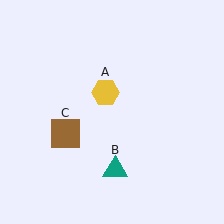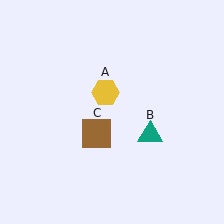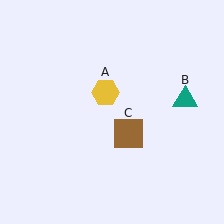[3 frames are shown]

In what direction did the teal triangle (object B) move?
The teal triangle (object B) moved up and to the right.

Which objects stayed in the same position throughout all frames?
Yellow hexagon (object A) remained stationary.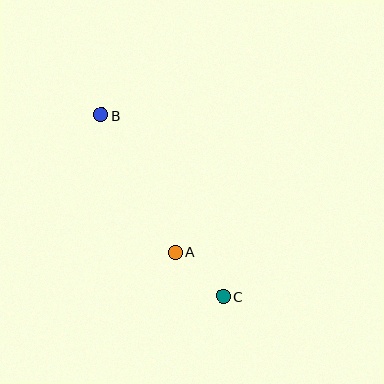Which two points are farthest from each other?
Points B and C are farthest from each other.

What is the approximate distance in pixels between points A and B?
The distance between A and B is approximately 155 pixels.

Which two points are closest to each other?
Points A and C are closest to each other.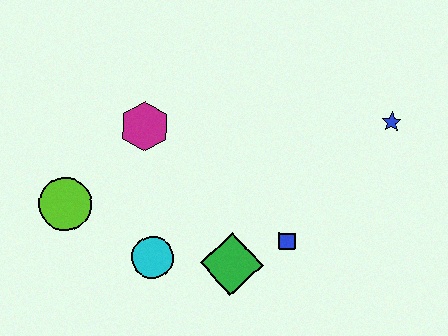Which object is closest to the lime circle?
The cyan circle is closest to the lime circle.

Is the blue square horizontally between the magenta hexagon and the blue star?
Yes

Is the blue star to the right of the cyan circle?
Yes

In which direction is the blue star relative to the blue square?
The blue star is above the blue square.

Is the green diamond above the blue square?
No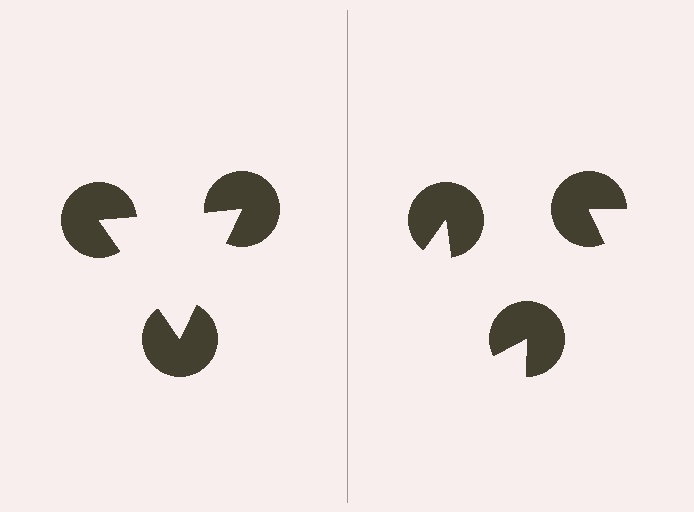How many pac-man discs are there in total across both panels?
6 — 3 on each side.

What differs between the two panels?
The pac-man discs are positioned identically on both sides; only the wedge orientations differ. On the left they align to a triangle; on the right they are misaligned.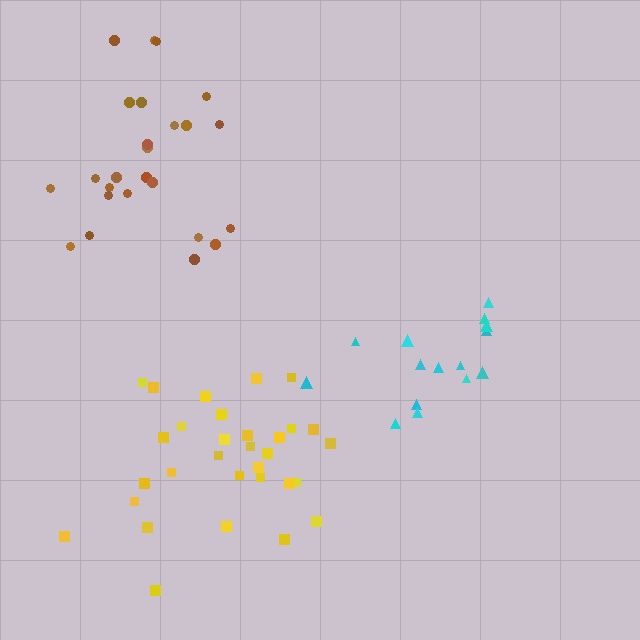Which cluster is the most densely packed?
Yellow.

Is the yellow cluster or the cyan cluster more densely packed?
Yellow.